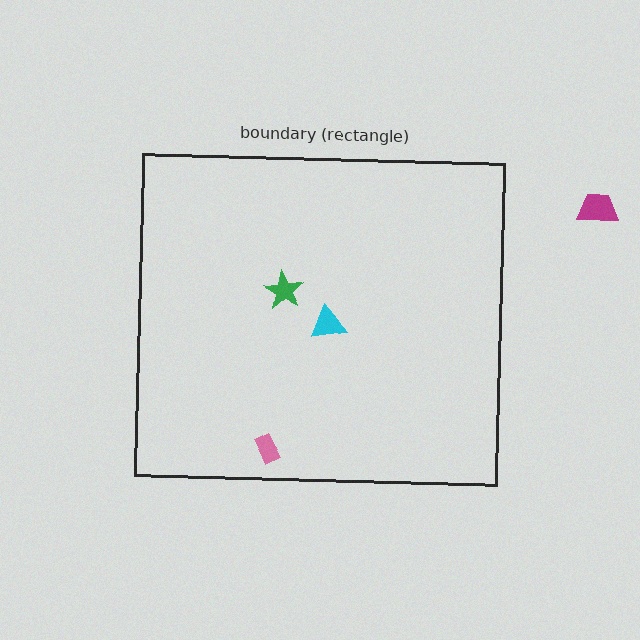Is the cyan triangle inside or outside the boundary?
Inside.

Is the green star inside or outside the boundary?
Inside.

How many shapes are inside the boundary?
3 inside, 1 outside.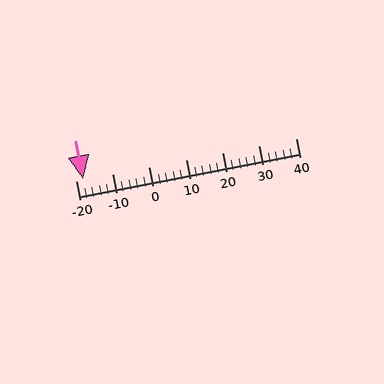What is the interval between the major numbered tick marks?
The major tick marks are spaced 10 units apart.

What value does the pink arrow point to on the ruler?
The pink arrow points to approximately -18.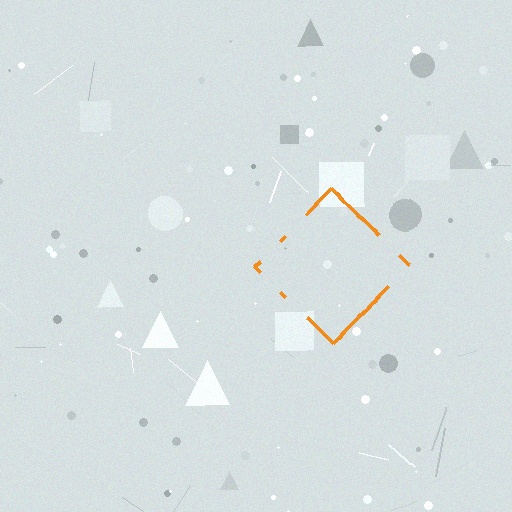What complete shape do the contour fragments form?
The contour fragments form a diamond.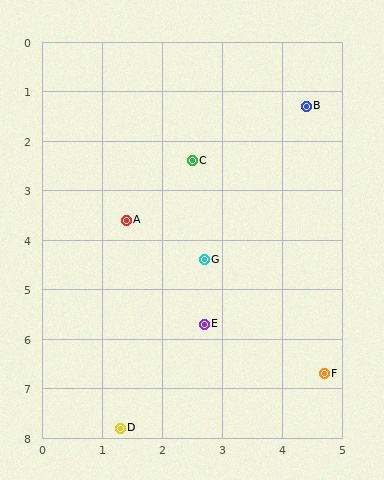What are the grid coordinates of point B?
Point B is at approximately (4.4, 1.3).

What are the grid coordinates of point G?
Point G is at approximately (2.7, 4.4).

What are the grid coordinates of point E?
Point E is at approximately (2.7, 5.7).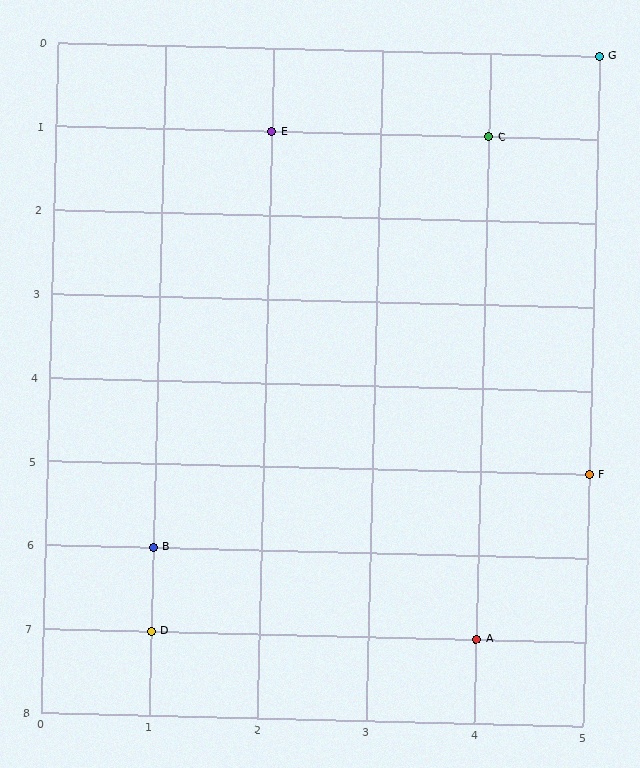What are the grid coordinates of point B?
Point B is at grid coordinates (1, 6).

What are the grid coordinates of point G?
Point G is at grid coordinates (5, 0).